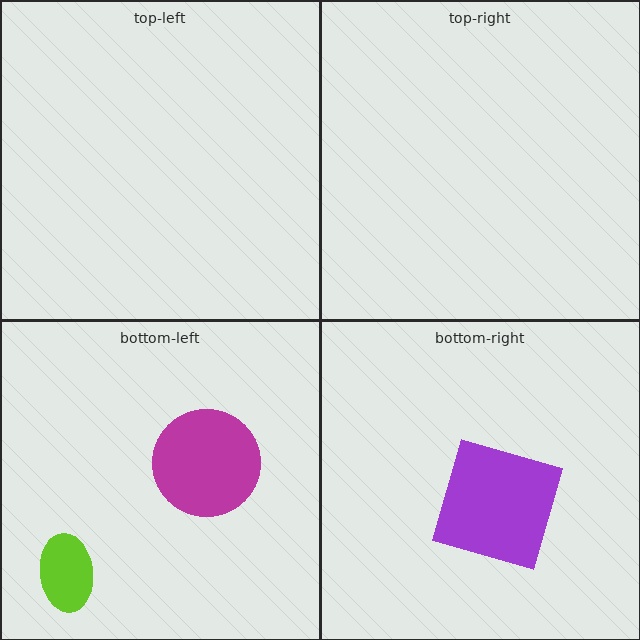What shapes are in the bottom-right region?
The purple square.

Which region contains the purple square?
The bottom-right region.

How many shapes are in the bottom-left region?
2.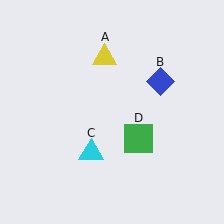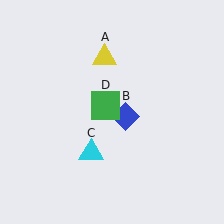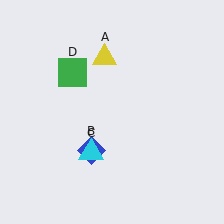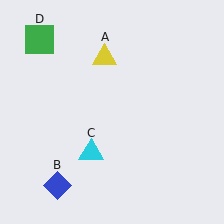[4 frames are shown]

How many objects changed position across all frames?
2 objects changed position: blue diamond (object B), green square (object D).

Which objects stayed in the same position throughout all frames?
Yellow triangle (object A) and cyan triangle (object C) remained stationary.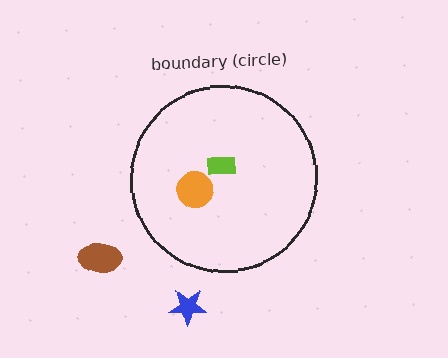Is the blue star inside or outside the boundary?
Outside.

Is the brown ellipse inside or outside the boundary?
Outside.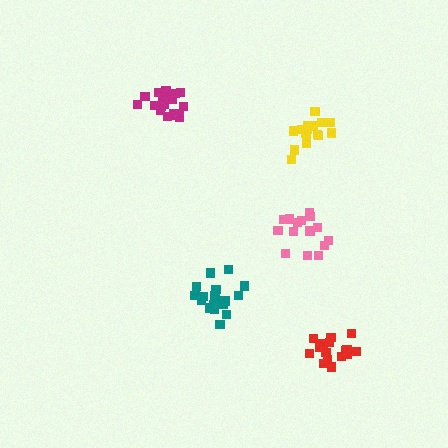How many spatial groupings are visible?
There are 5 spatial groupings.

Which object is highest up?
The magenta cluster is topmost.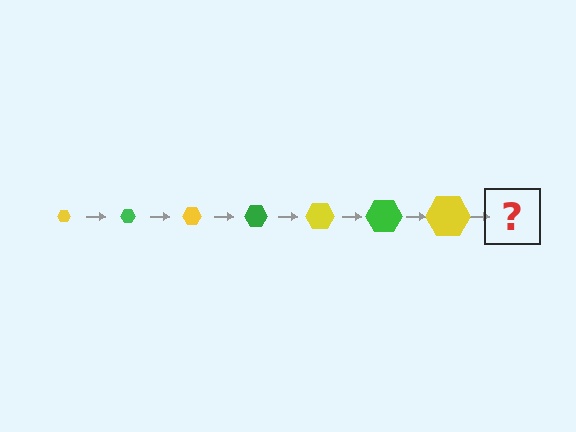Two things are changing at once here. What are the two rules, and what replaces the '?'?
The two rules are that the hexagon grows larger each step and the color cycles through yellow and green. The '?' should be a green hexagon, larger than the previous one.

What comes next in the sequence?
The next element should be a green hexagon, larger than the previous one.